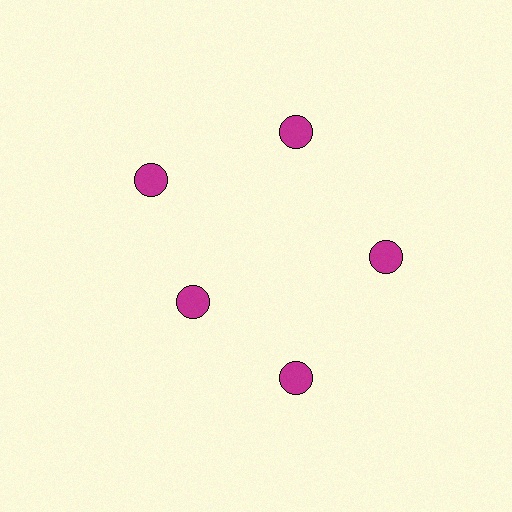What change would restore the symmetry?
The symmetry would be restored by moving it outward, back onto the ring so that all 5 circles sit at equal angles and equal distance from the center.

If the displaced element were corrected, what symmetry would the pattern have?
It would have 5-fold rotational symmetry — the pattern would map onto itself every 72 degrees.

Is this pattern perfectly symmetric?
No. The 5 magenta circles are arranged in a ring, but one element near the 8 o'clock position is pulled inward toward the center, breaking the 5-fold rotational symmetry.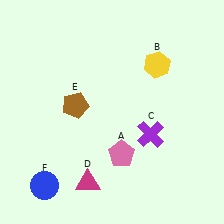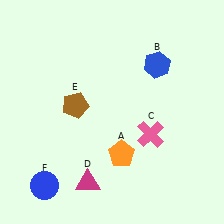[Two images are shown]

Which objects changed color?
A changed from pink to orange. B changed from yellow to blue. C changed from purple to pink.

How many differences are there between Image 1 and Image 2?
There are 3 differences between the two images.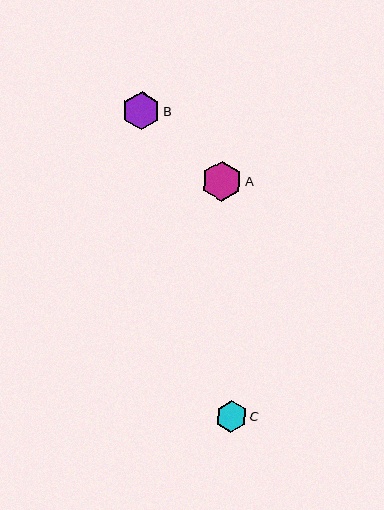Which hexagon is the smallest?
Hexagon C is the smallest with a size of approximately 31 pixels.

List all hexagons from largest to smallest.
From largest to smallest: A, B, C.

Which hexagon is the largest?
Hexagon A is the largest with a size of approximately 41 pixels.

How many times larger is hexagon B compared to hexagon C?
Hexagon B is approximately 1.2 times the size of hexagon C.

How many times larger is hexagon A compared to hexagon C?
Hexagon A is approximately 1.3 times the size of hexagon C.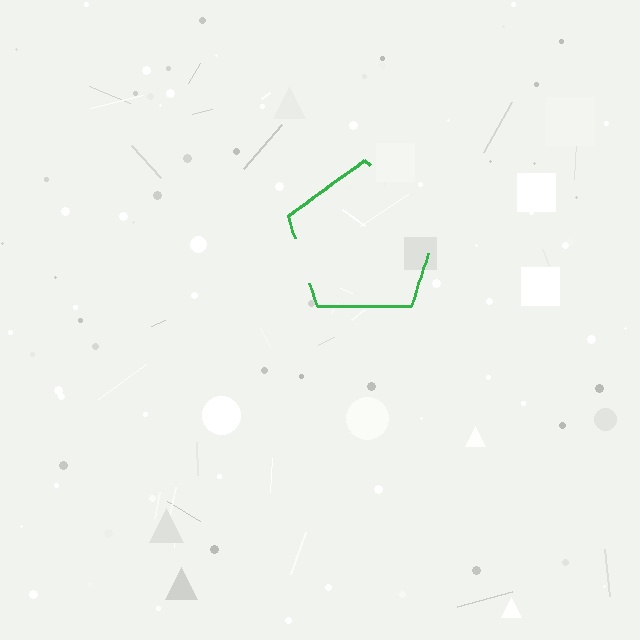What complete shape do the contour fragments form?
The contour fragments form a pentagon.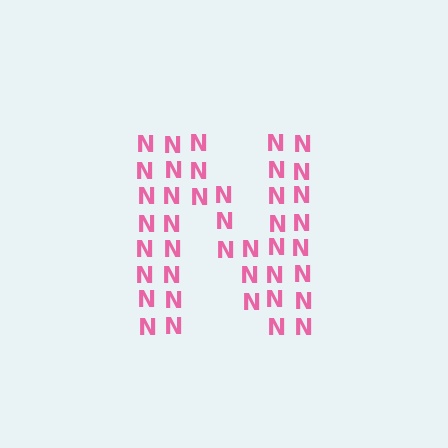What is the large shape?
The large shape is the letter N.